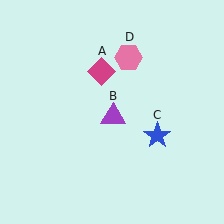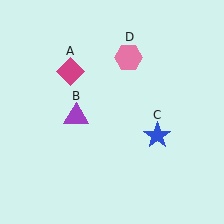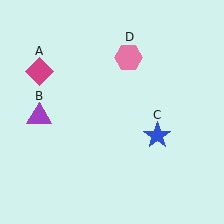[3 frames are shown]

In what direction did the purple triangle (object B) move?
The purple triangle (object B) moved left.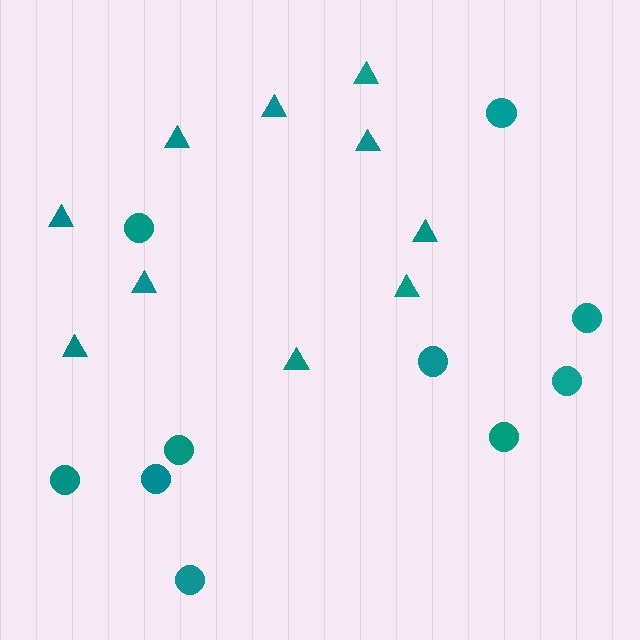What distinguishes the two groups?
There are 2 groups: one group of triangles (10) and one group of circles (10).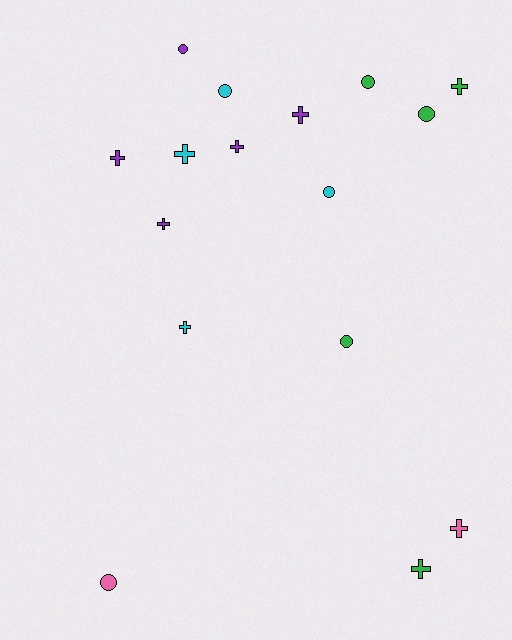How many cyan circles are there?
There are 2 cyan circles.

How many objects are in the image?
There are 16 objects.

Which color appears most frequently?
Purple, with 5 objects.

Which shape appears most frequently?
Cross, with 9 objects.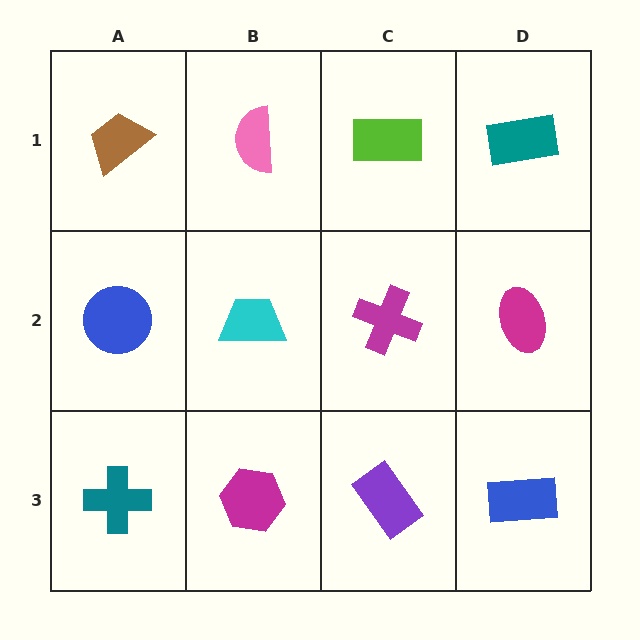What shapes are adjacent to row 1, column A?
A blue circle (row 2, column A), a pink semicircle (row 1, column B).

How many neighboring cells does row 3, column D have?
2.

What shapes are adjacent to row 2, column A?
A brown trapezoid (row 1, column A), a teal cross (row 3, column A), a cyan trapezoid (row 2, column B).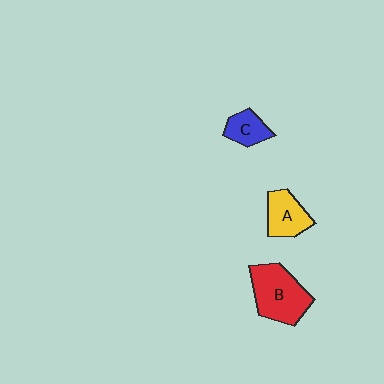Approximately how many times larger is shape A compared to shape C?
Approximately 1.4 times.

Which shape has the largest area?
Shape B (red).